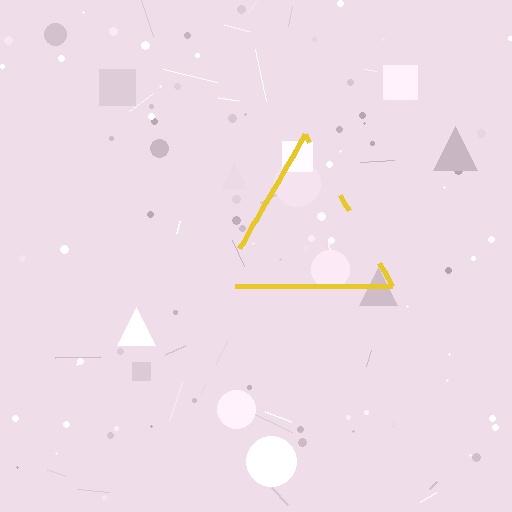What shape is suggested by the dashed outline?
The dashed outline suggests a triangle.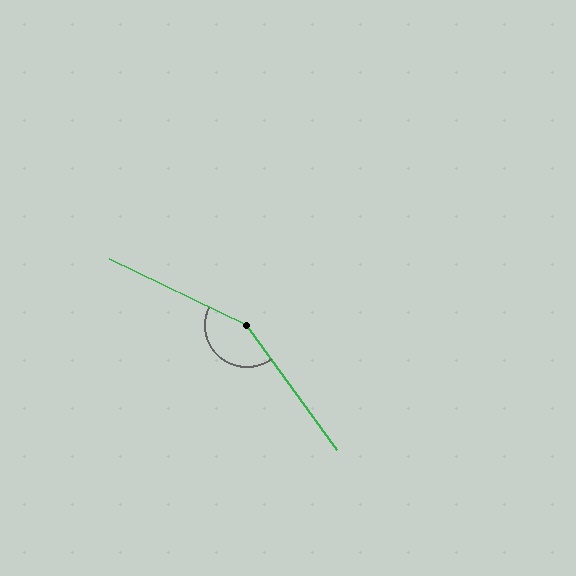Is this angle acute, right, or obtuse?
It is obtuse.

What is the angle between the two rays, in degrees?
Approximately 152 degrees.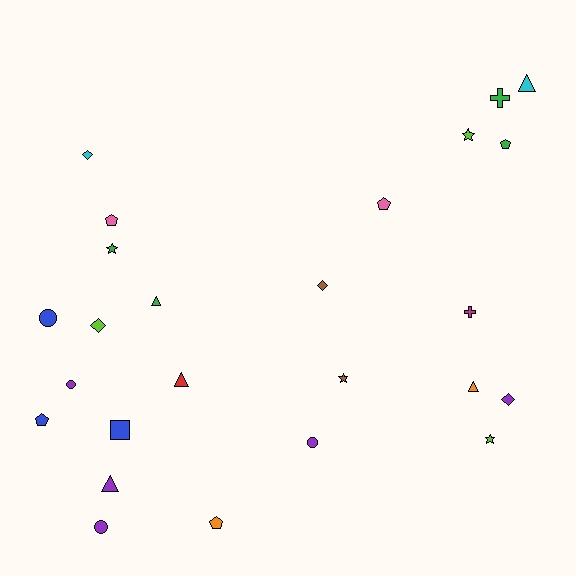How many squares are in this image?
There is 1 square.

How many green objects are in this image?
There are 4 green objects.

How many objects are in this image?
There are 25 objects.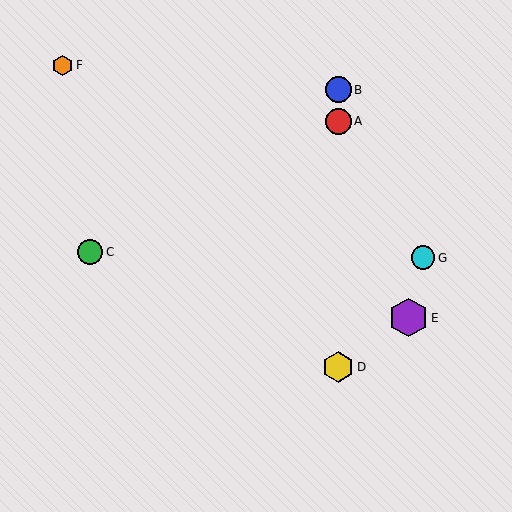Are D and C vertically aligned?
No, D is at x≈338 and C is at x≈90.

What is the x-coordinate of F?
Object F is at x≈63.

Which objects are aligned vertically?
Objects A, B, D are aligned vertically.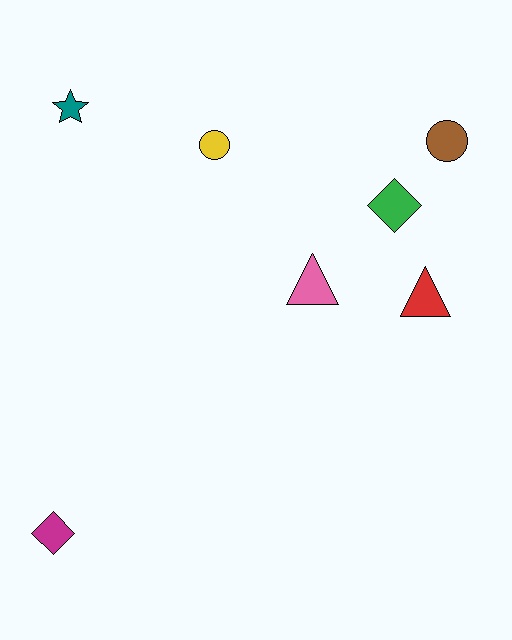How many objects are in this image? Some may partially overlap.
There are 7 objects.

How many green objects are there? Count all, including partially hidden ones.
There is 1 green object.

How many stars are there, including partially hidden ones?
There is 1 star.